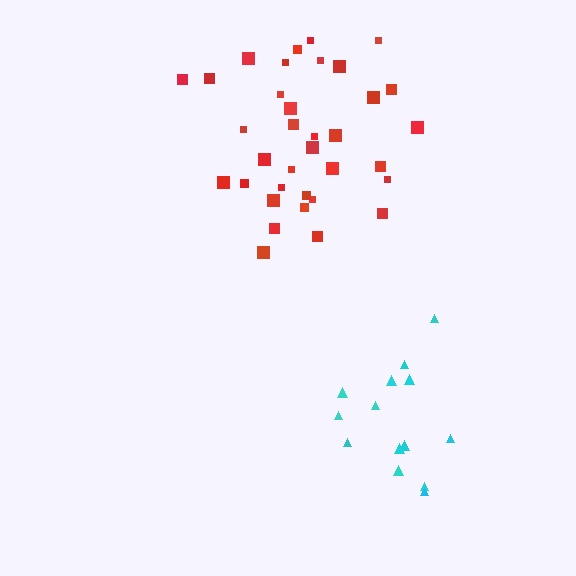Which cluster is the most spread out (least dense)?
Red.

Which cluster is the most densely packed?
Cyan.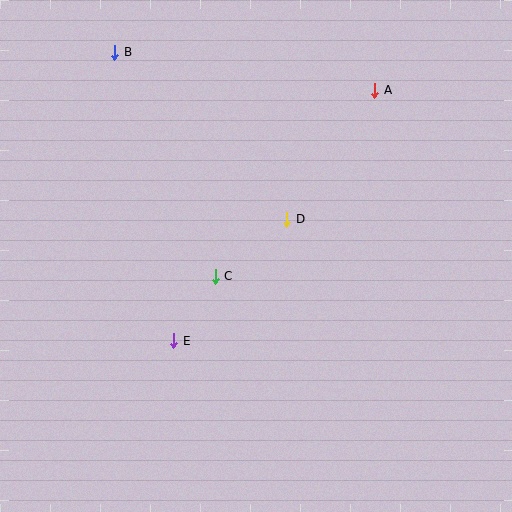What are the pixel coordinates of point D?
Point D is at (287, 219).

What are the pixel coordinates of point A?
Point A is at (375, 90).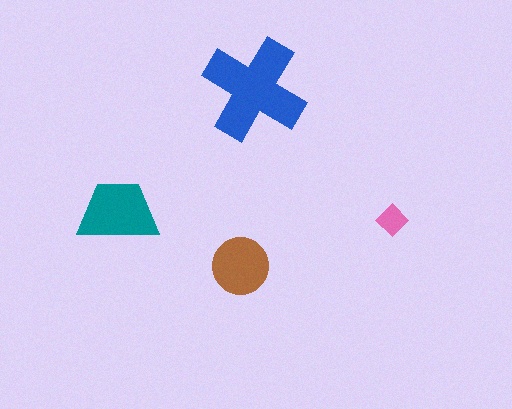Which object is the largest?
The blue cross.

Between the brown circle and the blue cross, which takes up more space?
The blue cross.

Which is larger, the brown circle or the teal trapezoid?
The teal trapezoid.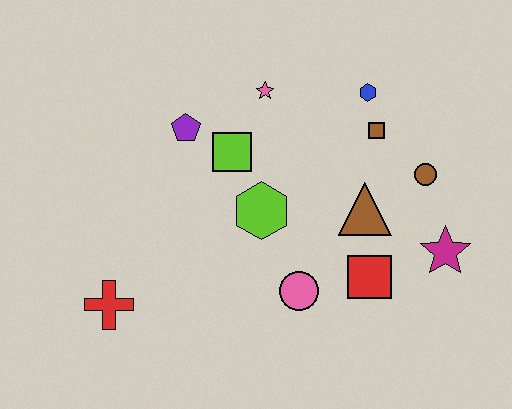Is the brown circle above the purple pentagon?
No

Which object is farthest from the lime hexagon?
The magenta star is farthest from the lime hexagon.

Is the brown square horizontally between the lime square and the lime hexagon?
No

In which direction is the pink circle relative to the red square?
The pink circle is to the left of the red square.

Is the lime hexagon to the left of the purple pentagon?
No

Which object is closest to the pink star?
The lime square is closest to the pink star.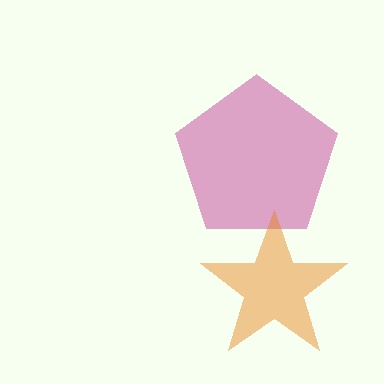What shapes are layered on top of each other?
The layered shapes are: a magenta pentagon, an orange star.